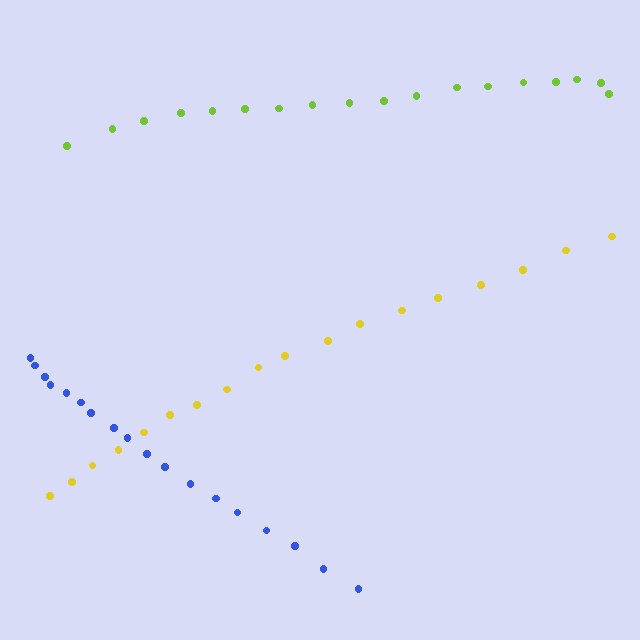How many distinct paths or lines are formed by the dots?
There are 3 distinct paths.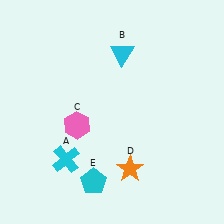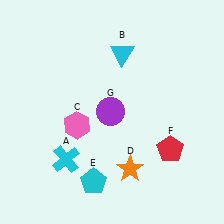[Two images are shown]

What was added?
A red pentagon (F), a purple circle (G) were added in Image 2.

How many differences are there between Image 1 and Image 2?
There are 2 differences between the two images.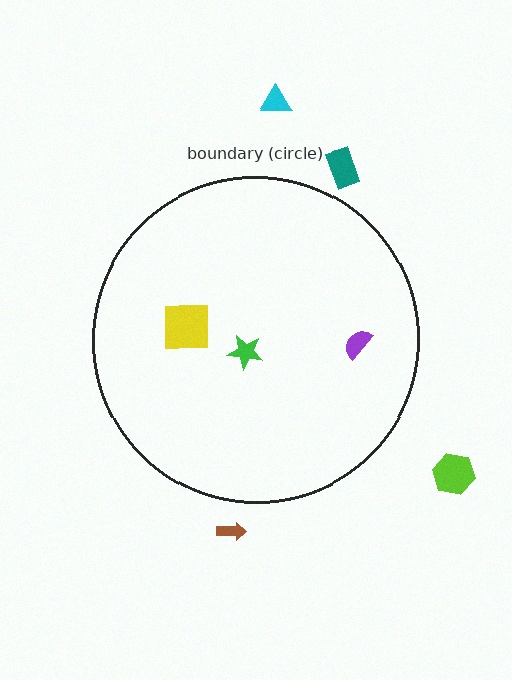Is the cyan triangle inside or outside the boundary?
Outside.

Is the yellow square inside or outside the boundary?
Inside.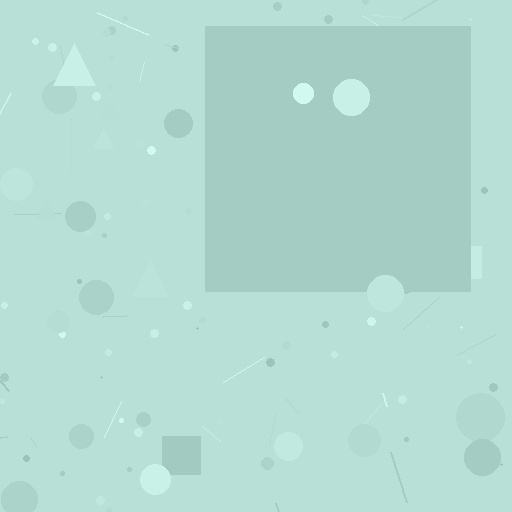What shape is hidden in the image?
A square is hidden in the image.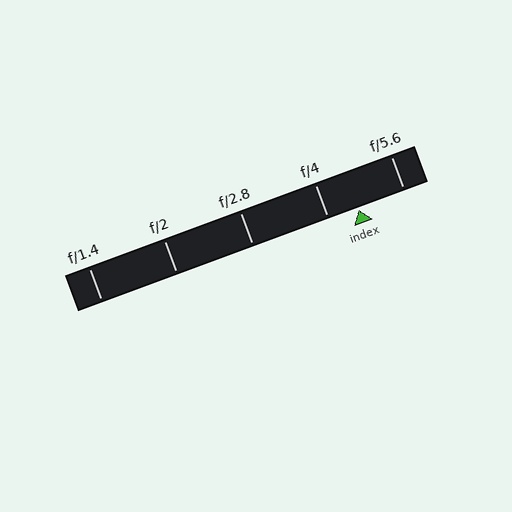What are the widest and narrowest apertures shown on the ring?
The widest aperture shown is f/1.4 and the narrowest is f/5.6.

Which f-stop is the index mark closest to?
The index mark is closest to f/4.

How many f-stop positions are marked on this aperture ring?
There are 5 f-stop positions marked.